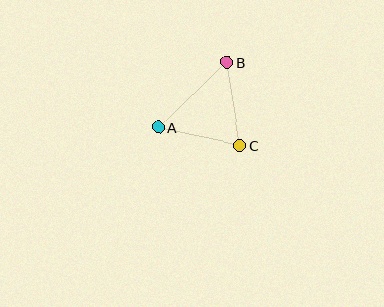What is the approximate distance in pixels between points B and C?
The distance between B and C is approximately 84 pixels.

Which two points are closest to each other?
Points A and C are closest to each other.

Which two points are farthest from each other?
Points A and B are farthest from each other.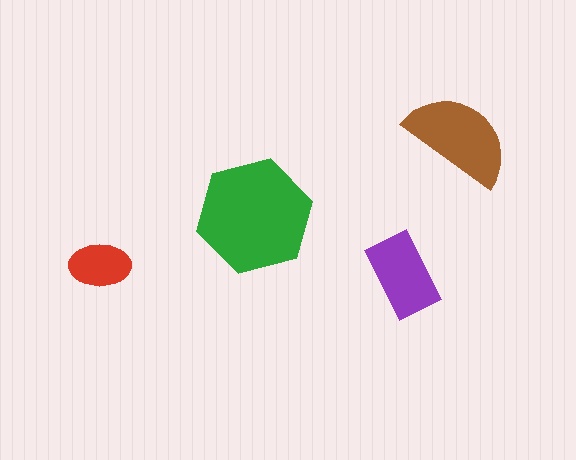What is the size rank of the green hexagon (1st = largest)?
1st.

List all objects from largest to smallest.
The green hexagon, the brown semicircle, the purple rectangle, the red ellipse.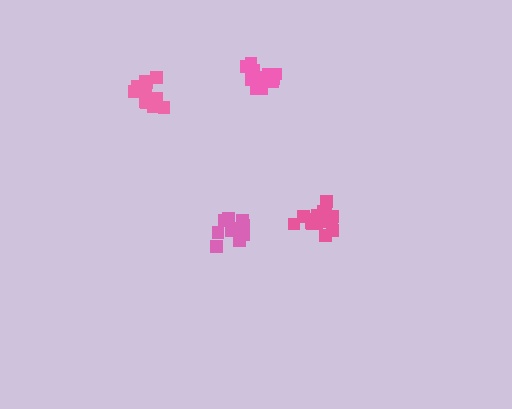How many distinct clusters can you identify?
There are 4 distinct clusters.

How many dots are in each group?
Group 1: 11 dots, Group 2: 17 dots, Group 3: 11 dots, Group 4: 13 dots (52 total).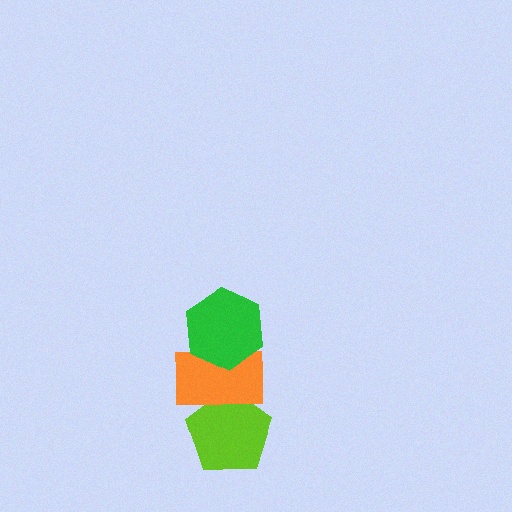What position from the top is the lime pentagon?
The lime pentagon is 3rd from the top.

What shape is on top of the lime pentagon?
The orange rectangle is on top of the lime pentagon.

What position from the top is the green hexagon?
The green hexagon is 1st from the top.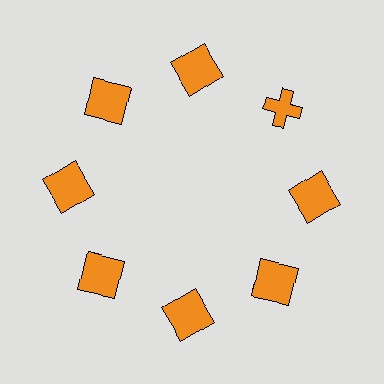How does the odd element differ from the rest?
It has a different shape: cross instead of square.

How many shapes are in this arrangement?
There are 8 shapes arranged in a ring pattern.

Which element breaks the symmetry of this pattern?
The orange cross at roughly the 2 o'clock position breaks the symmetry. All other shapes are orange squares.